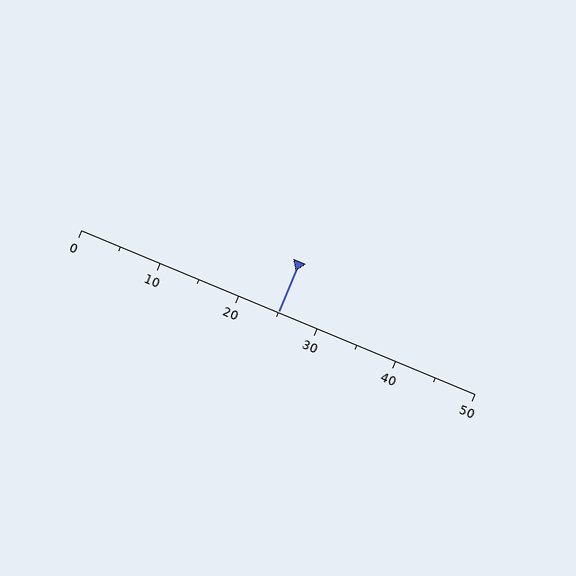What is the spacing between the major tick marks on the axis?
The major ticks are spaced 10 apart.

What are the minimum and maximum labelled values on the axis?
The axis runs from 0 to 50.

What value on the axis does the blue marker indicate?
The marker indicates approximately 25.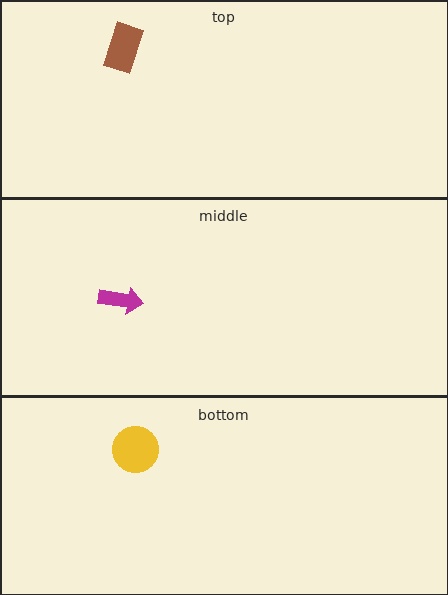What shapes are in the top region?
The brown rectangle.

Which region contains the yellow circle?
The bottom region.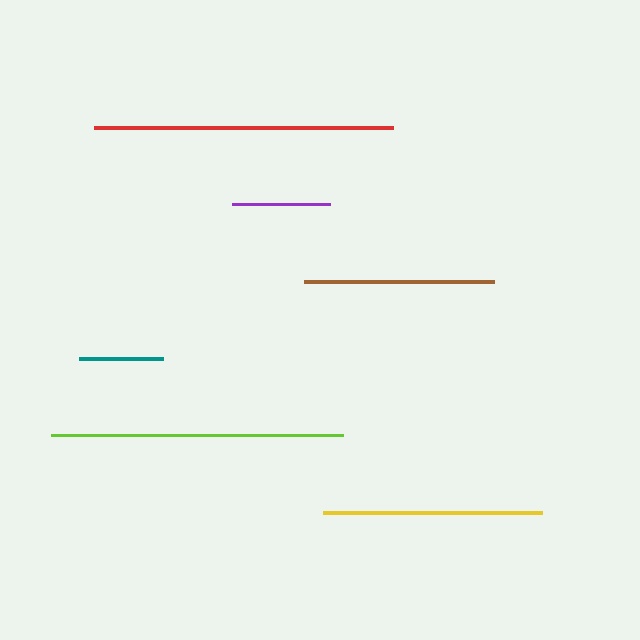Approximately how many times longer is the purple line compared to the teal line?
The purple line is approximately 1.2 times the length of the teal line.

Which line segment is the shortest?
The teal line is the shortest at approximately 84 pixels.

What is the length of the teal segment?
The teal segment is approximately 84 pixels long.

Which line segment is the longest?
The red line is the longest at approximately 299 pixels.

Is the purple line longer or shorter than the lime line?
The lime line is longer than the purple line.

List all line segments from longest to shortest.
From longest to shortest: red, lime, yellow, brown, purple, teal.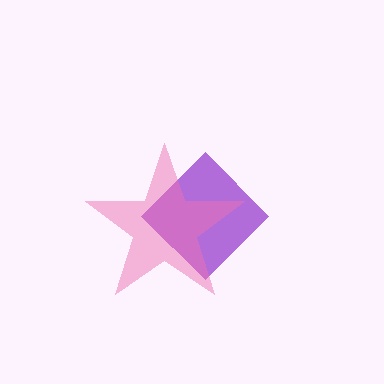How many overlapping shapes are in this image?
There are 2 overlapping shapes in the image.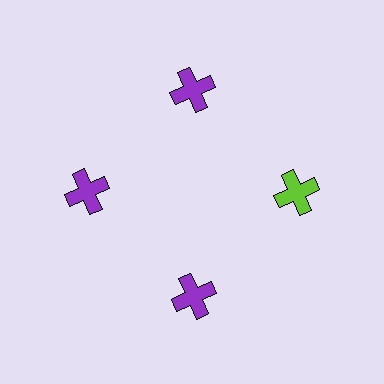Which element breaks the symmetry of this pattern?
The lime cross at roughly the 3 o'clock position breaks the symmetry. All other shapes are purple crosses.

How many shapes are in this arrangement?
There are 4 shapes arranged in a ring pattern.